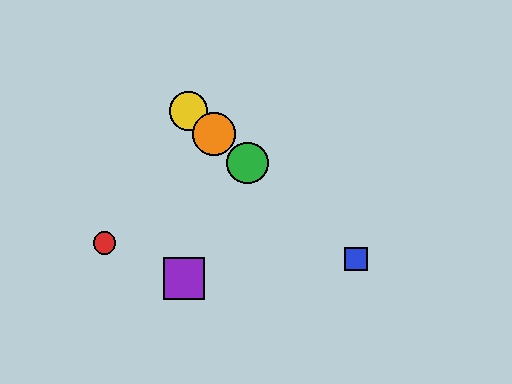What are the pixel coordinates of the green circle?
The green circle is at (247, 163).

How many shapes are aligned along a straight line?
4 shapes (the blue square, the green circle, the yellow circle, the orange circle) are aligned along a straight line.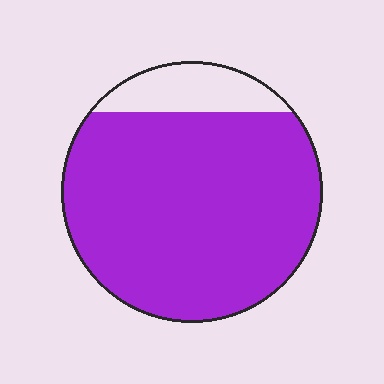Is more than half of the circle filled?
Yes.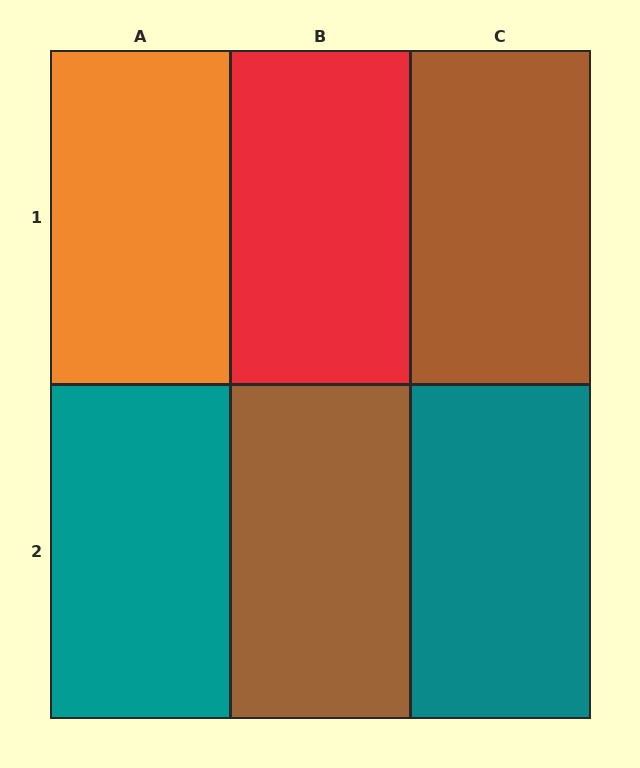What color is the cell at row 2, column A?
Teal.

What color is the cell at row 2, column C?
Teal.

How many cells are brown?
2 cells are brown.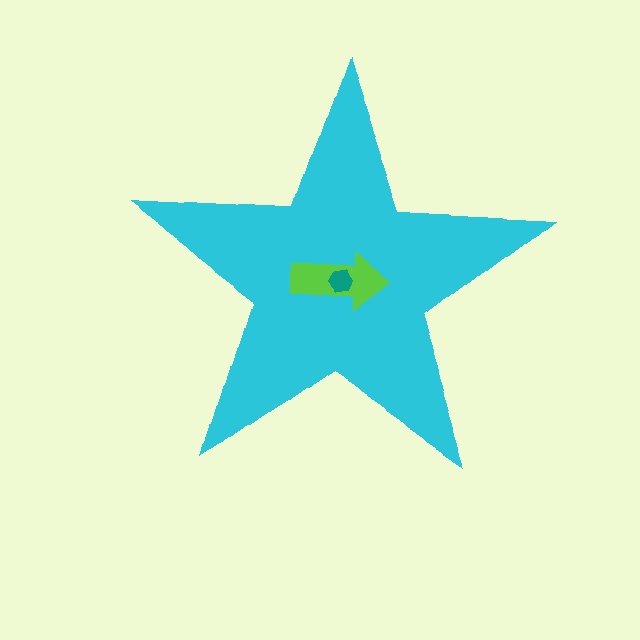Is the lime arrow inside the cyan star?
Yes.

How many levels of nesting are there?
3.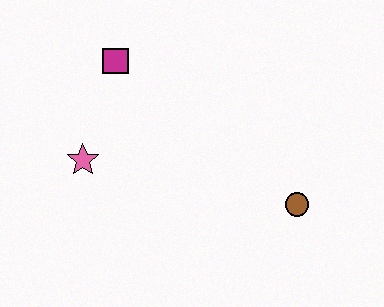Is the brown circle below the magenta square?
Yes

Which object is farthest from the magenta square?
The brown circle is farthest from the magenta square.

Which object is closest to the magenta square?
The pink star is closest to the magenta square.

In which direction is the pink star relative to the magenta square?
The pink star is below the magenta square.